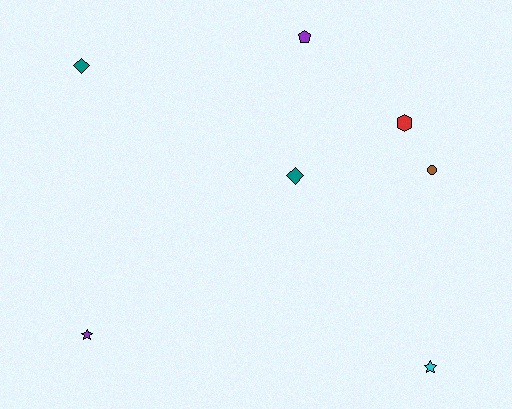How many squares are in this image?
There are no squares.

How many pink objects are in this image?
There are no pink objects.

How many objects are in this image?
There are 7 objects.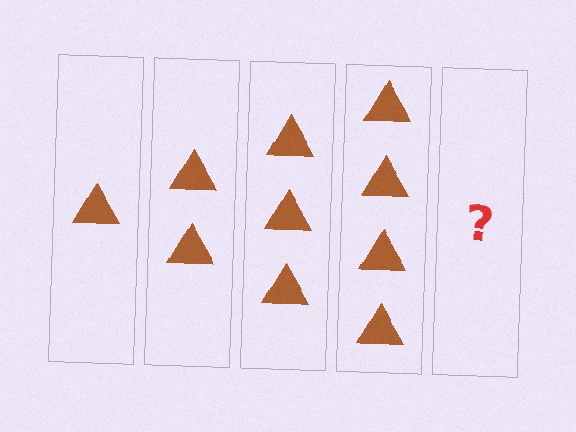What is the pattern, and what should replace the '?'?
The pattern is that each step adds one more triangle. The '?' should be 5 triangles.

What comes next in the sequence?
The next element should be 5 triangles.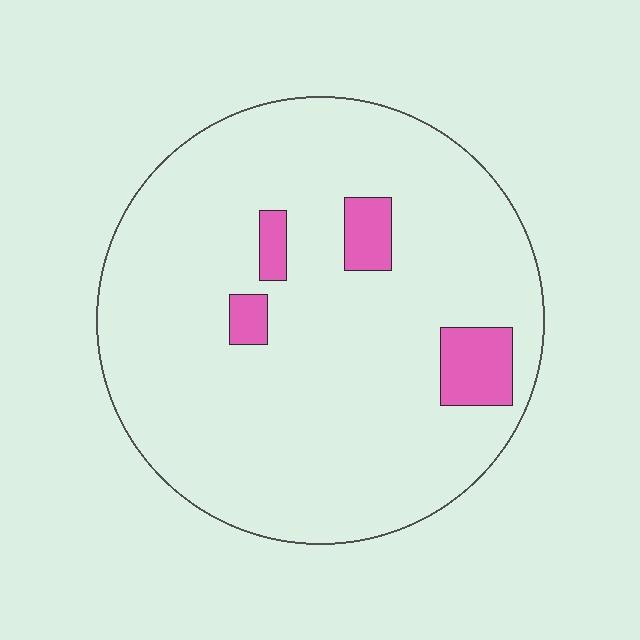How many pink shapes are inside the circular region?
4.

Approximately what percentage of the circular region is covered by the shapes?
Approximately 10%.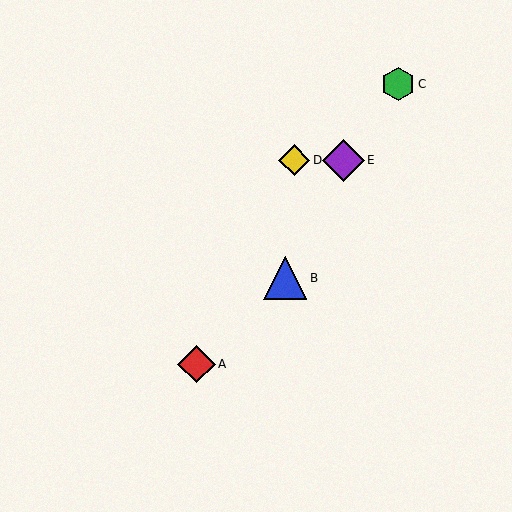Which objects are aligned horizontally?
Objects D, E are aligned horizontally.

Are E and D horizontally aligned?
Yes, both are at y≈160.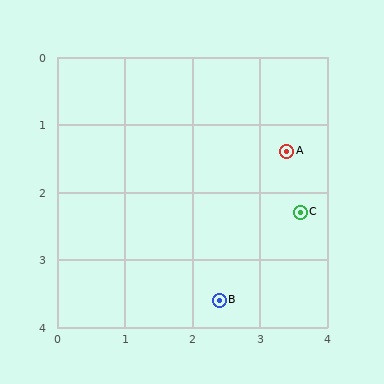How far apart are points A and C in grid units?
Points A and C are about 0.9 grid units apart.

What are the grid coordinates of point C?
Point C is at approximately (3.6, 2.3).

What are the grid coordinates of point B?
Point B is at approximately (2.4, 3.6).